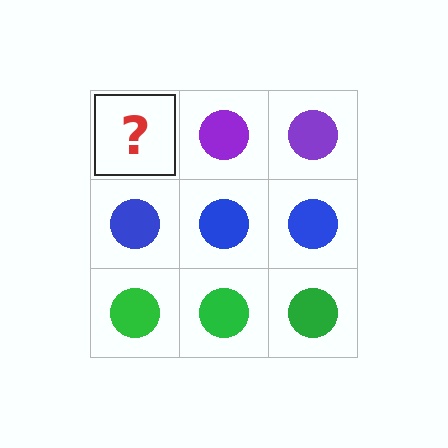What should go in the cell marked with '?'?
The missing cell should contain a purple circle.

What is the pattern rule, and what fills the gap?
The rule is that each row has a consistent color. The gap should be filled with a purple circle.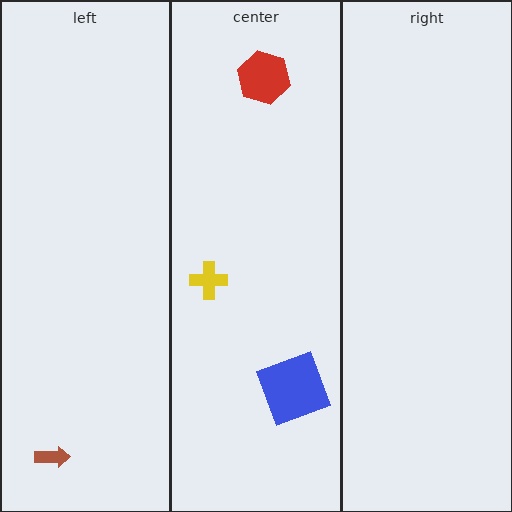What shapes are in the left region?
The brown arrow.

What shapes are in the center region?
The red hexagon, the blue square, the yellow cross.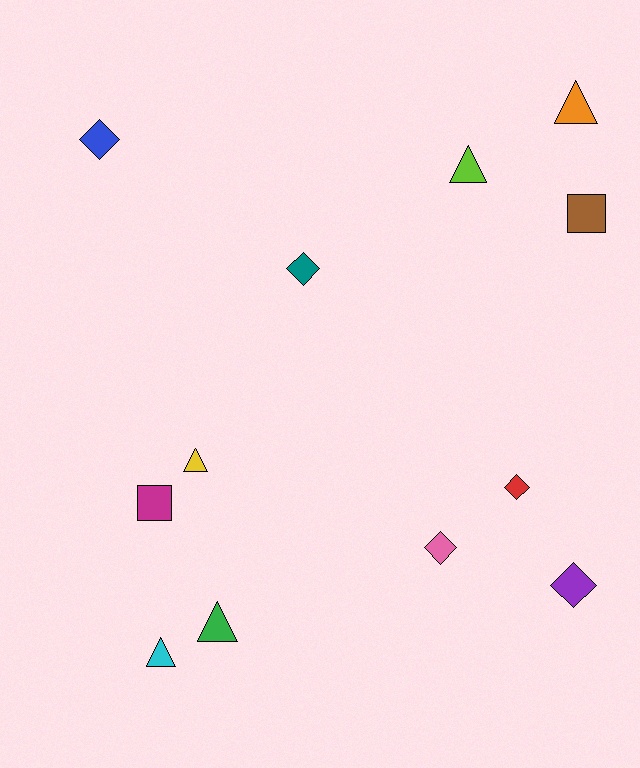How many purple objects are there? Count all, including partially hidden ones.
There is 1 purple object.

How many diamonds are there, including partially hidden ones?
There are 5 diamonds.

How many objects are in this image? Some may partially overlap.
There are 12 objects.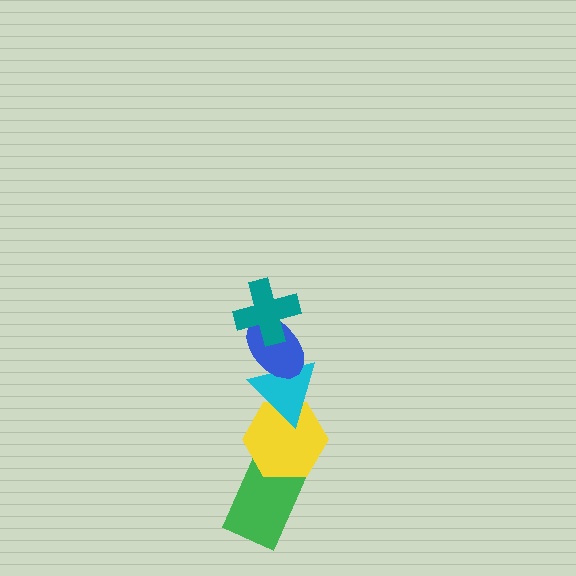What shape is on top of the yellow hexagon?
The cyan triangle is on top of the yellow hexagon.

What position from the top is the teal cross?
The teal cross is 1st from the top.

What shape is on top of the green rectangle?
The yellow hexagon is on top of the green rectangle.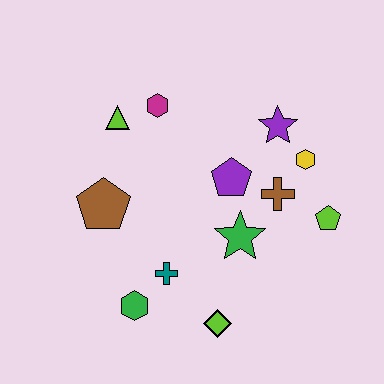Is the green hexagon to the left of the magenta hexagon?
Yes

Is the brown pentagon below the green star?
No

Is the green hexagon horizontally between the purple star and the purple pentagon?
No